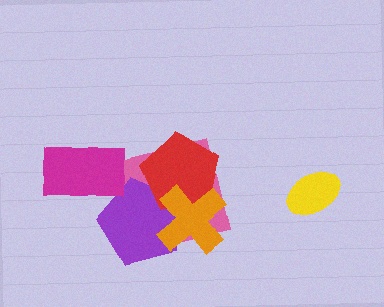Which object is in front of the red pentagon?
The orange cross is in front of the red pentagon.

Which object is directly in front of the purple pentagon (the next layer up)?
The magenta rectangle is directly in front of the purple pentagon.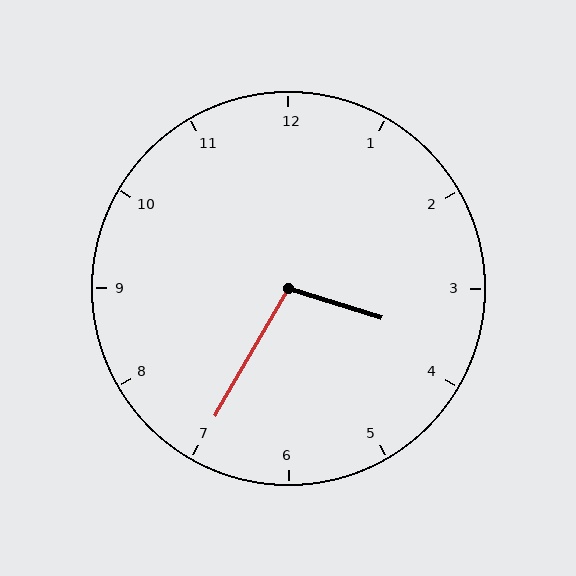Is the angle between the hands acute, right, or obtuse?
It is obtuse.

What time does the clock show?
3:35.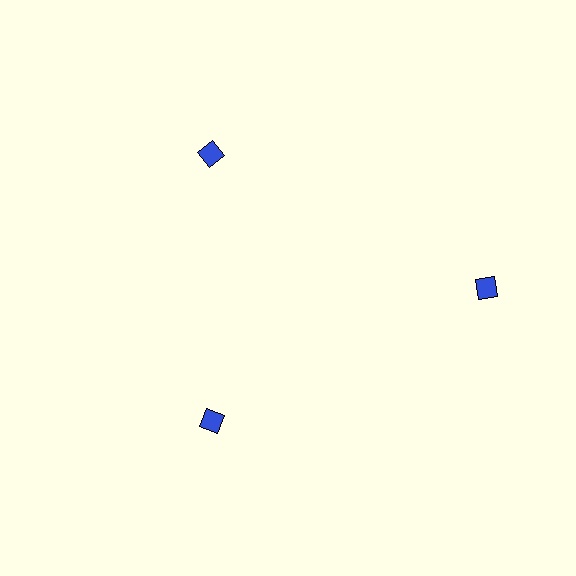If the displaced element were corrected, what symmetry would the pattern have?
It would have 3-fold rotational symmetry — the pattern would map onto itself every 120 degrees.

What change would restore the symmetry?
The symmetry would be restored by moving it inward, back onto the ring so that all 3 diamonds sit at equal angles and equal distance from the center.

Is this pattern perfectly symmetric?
No. The 3 blue diamonds are arranged in a ring, but one element near the 3 o'clock position is pushed outward from the center, breaking the 3-fold rotational symmetry.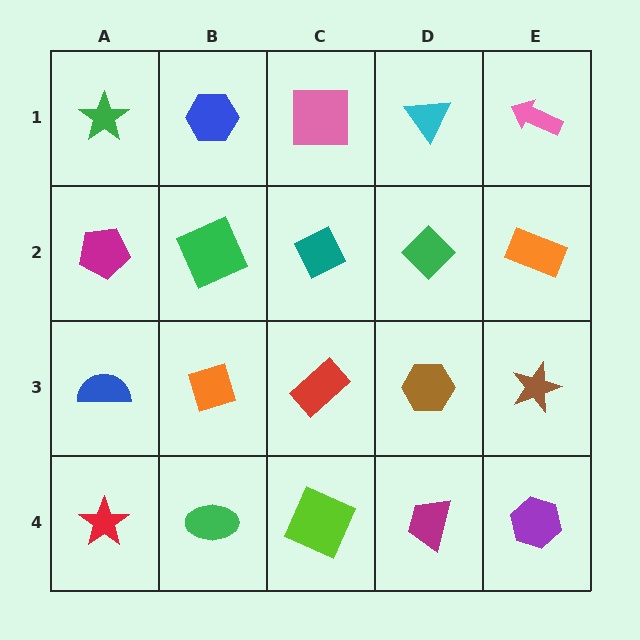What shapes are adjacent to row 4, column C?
A red rectangle (row 3, column C), a green ellipse (row 4, column B), a magenta trapezoid (row 4, column D).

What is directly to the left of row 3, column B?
A blue semicircle.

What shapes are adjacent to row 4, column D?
A brown hexagon (row 3, column D), a lime square (row 4, column C), a purple hexagon (row 4, column E).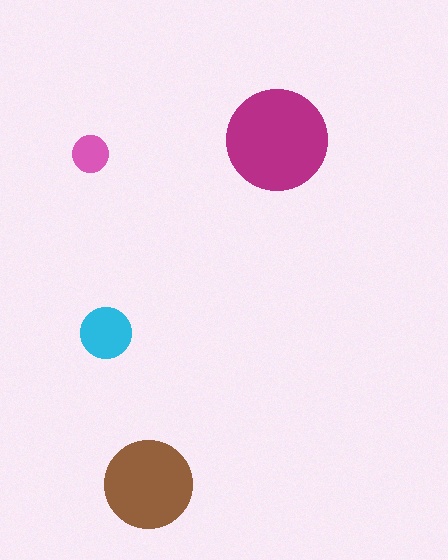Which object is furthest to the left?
The pink circle is leftmost.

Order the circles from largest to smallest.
the magenta one, the brown one, the cyan one, the pink one.